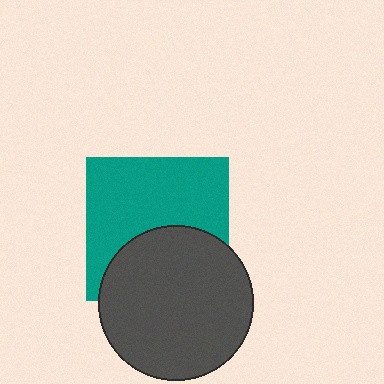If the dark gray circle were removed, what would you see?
You would see the complete teal square.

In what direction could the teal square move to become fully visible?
The teal square could move up. That would shift it out from behind the dark gray circle entirely.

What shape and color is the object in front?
The object in front is a dark gray circle.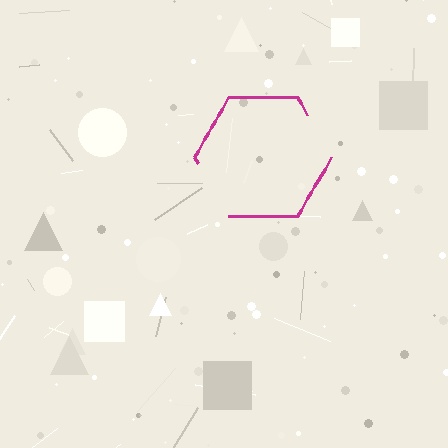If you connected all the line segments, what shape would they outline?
They would outline a hexagon.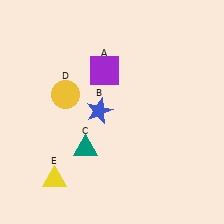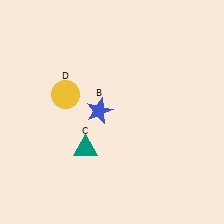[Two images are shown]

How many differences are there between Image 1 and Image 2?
There are 2 differences between the two images.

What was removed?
The yellow triangle (E), the purple square (A) were removed in Image 2.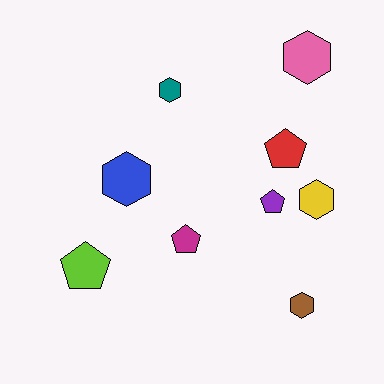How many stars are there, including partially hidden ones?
There are no stars.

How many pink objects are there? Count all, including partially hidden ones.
There is 1 pink object.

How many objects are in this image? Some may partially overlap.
There are 9 objects.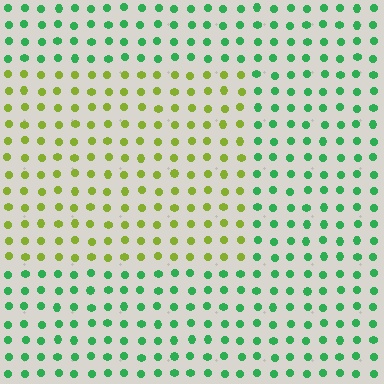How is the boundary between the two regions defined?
The boundary is defined purely by a slight shift in hue (about 58 degrees). Spacing, size, and orientation are identical on both sides.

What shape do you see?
I see a rectangle.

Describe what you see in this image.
The image is filled with small green elements in a uniform arrangement. A rectangle-shaped region is visible where the elements are tinted to a slightly different hue, forming a subtle color boundary.